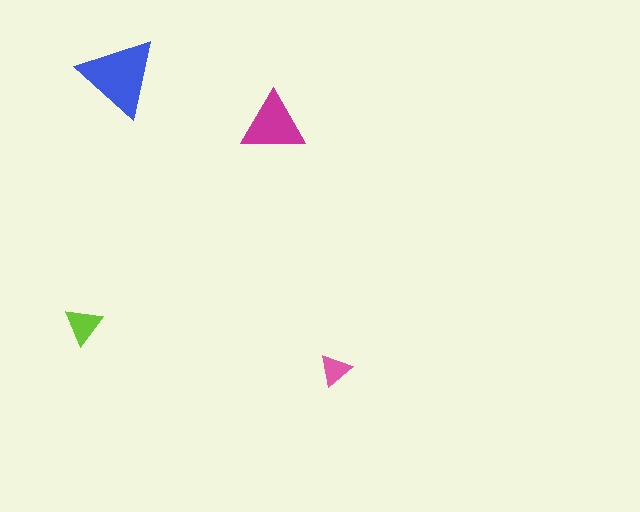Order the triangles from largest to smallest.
the blue one, the magenta one, the lime one, the pink one.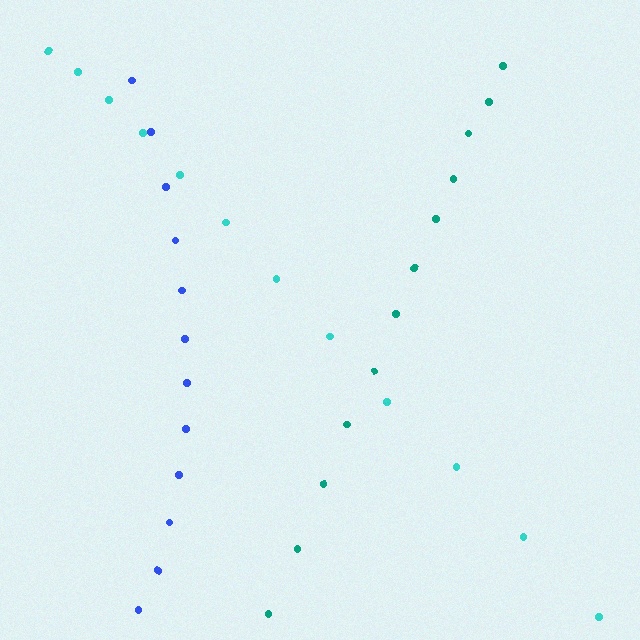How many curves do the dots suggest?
There are 3 distinct paths.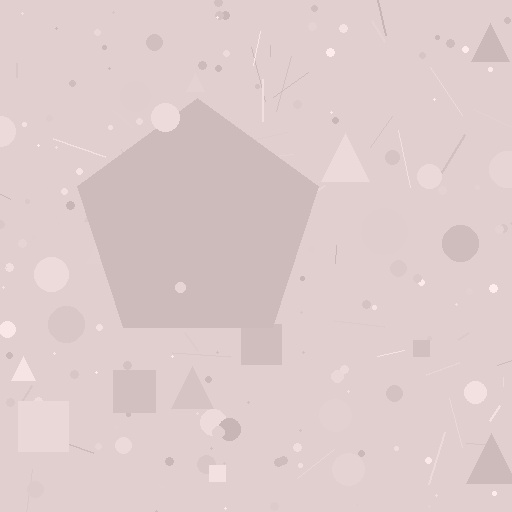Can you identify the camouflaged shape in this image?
The camouflaged shape is a pentagon.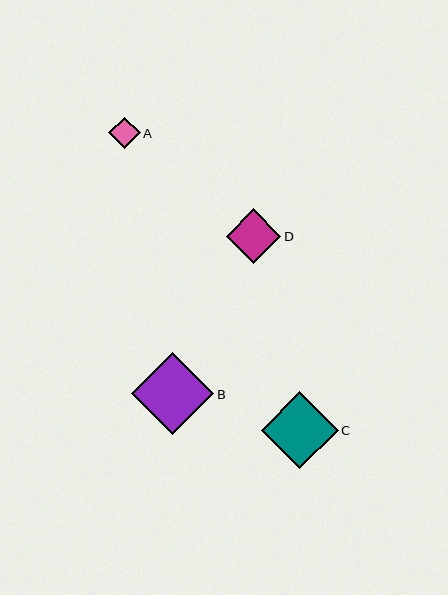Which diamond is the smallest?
Diamond A is the smallest with a size of approximately 32 pixels.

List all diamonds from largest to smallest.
From largest to smallest: B, C, D, A.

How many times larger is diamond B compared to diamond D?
Diamond B is approximately 1.5 times the size of diamond D.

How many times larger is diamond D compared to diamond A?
Diamond D is approximately 1.7 times the size of diamond A.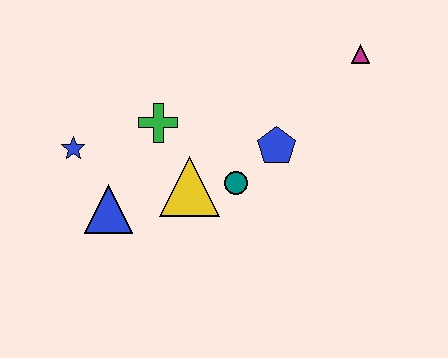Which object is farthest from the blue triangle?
The magenta triangle is farthest from the blue triangle.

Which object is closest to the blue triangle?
The blue star is closest to the blue triangle.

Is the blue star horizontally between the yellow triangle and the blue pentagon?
No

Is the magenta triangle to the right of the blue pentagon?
Yes